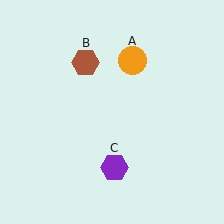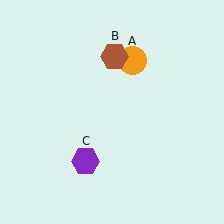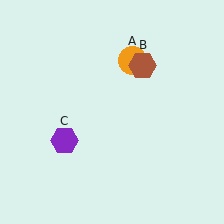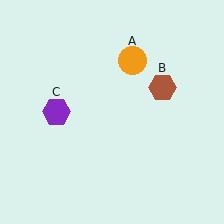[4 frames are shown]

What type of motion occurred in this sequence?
The brown hexagon (object B), purple hexagon (object C) rotated clockwise around the center of the scene.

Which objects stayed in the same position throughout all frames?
Orange circle (object A) remained stationary.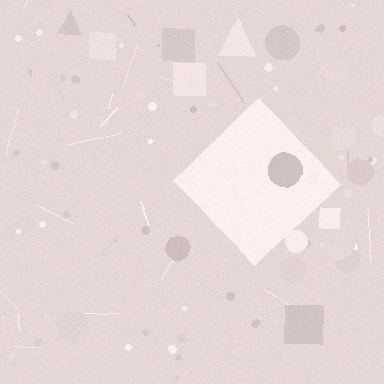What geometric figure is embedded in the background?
A diamond is embedded in the background.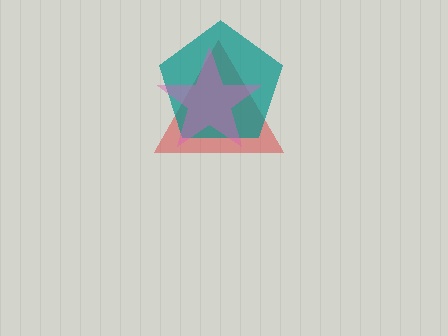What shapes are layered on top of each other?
The layered shapes are: a red triangle, a teal pentagon, a pink star.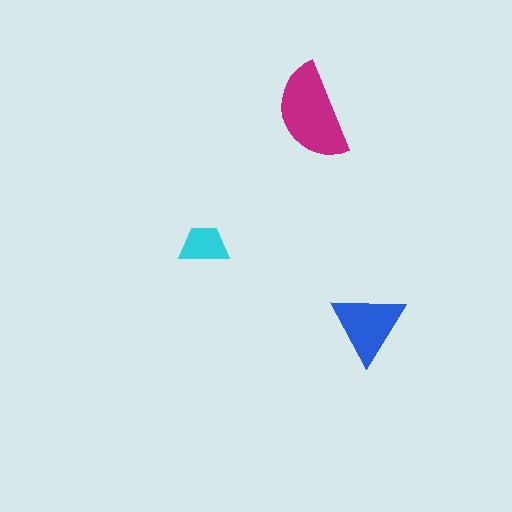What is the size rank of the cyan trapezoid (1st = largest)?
3rd.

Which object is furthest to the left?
The cyan trapezoid is leftmost.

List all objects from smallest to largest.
The cyan trapezoid, the blue triangle, the magenta semicircle.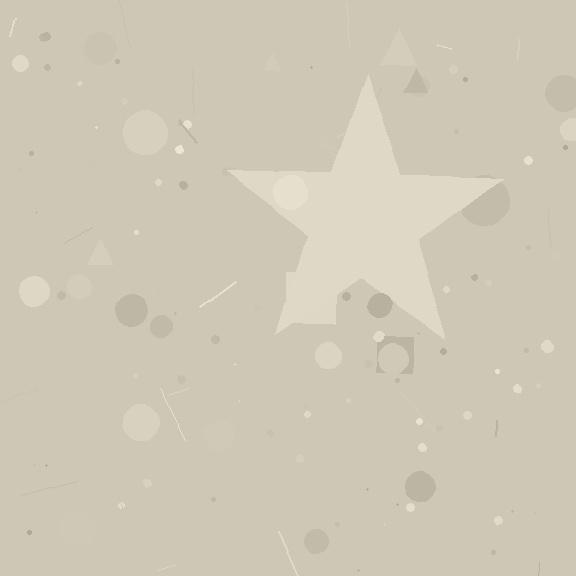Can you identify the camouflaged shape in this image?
The camouflaged shape is a star.